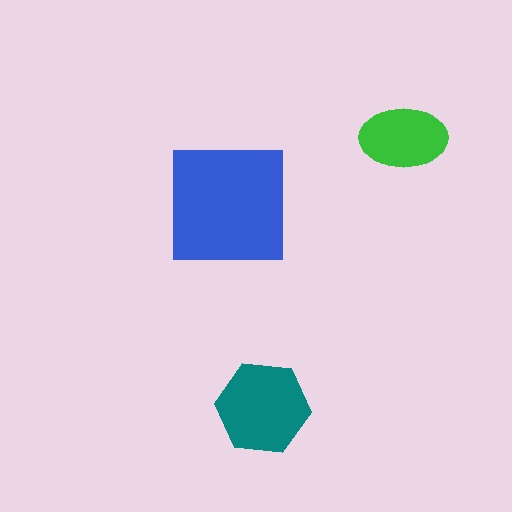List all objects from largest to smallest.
The blue square, the teal hexagon, the green ellipse.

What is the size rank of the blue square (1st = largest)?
1st.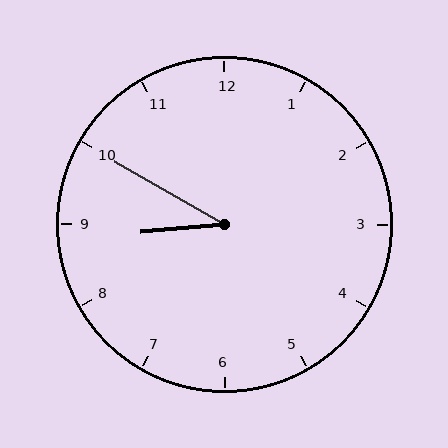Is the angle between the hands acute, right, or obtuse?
It is acute.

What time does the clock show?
8:50.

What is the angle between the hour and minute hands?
Approximately 35 degrees.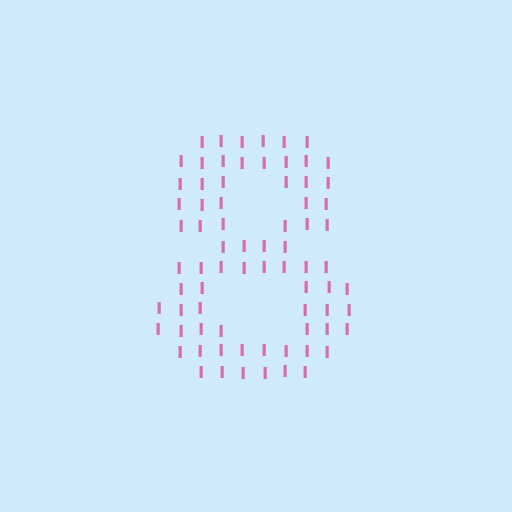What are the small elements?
The small elements are letter I's.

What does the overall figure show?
The overall figure shows the digit 8.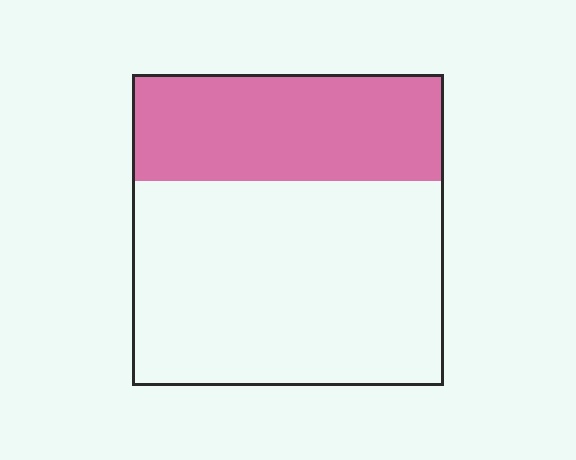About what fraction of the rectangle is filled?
About one third (1/3).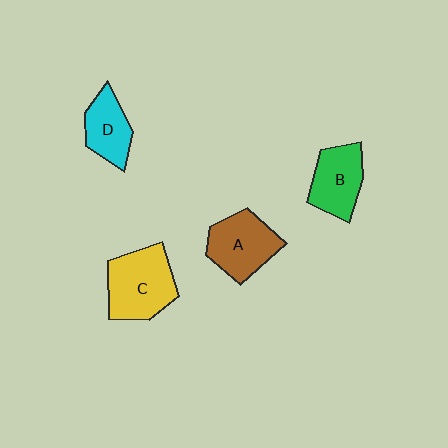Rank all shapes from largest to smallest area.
From largest to smallest: C (yellow), A (brown), B (green), D (cyan).